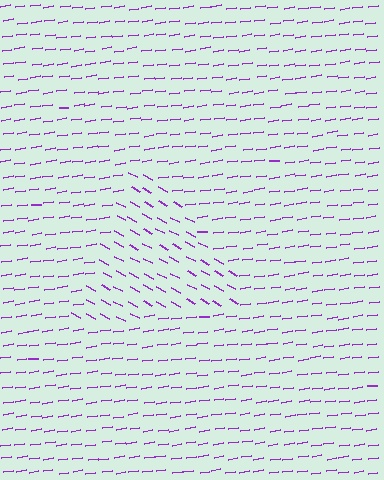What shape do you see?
I see a triangle.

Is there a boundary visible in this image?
Yes, there is a texture boundary formed by a change in line orientation.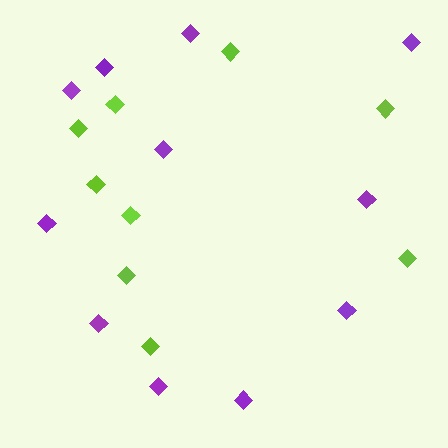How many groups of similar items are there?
There are 2 groups: one group of lime diamonds (9) and one group of purple diamonds (11).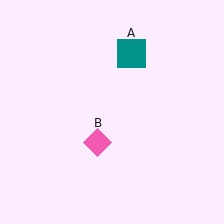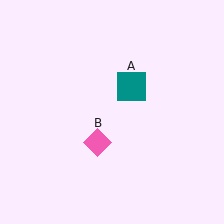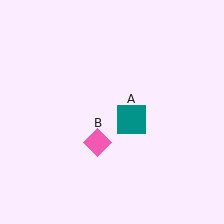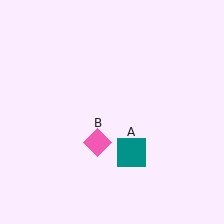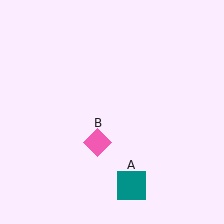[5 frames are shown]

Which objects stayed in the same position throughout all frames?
Pink diamond (object B) remained stationary.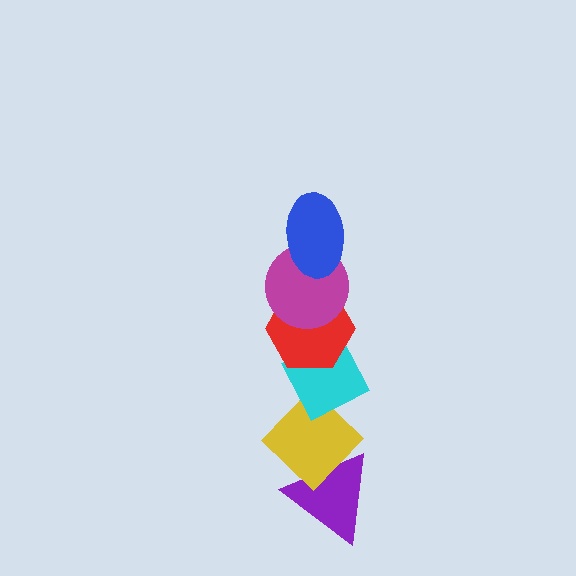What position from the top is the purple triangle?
The purple triangle is 6th from the top.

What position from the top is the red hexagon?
The red hexagon is 3rd from the top.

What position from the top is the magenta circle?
The magenta circle is 2nd from the top.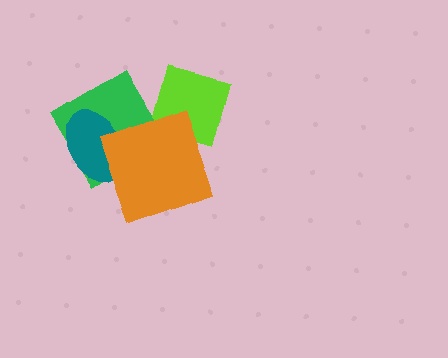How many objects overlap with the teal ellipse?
2 objects overlap with the teal ellipse.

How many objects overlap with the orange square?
3 objects overlap with the orange square.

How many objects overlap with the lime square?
1 object overlaps with the lime square.